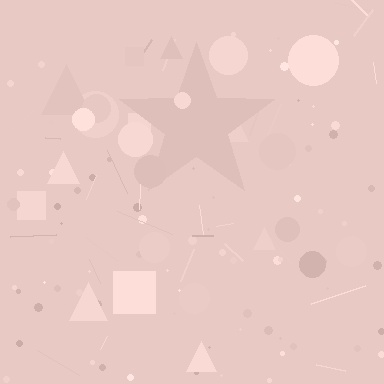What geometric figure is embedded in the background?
A star is embedded in the background.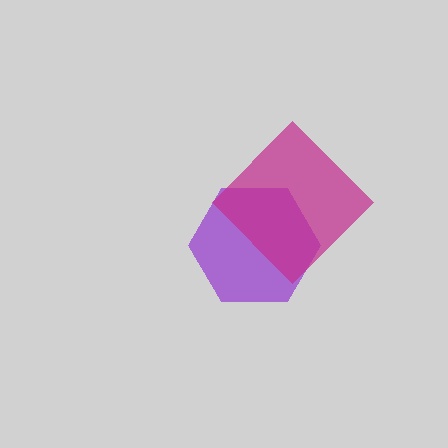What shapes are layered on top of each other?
The layered shapes are: a purple hexagon, a magenta diamond.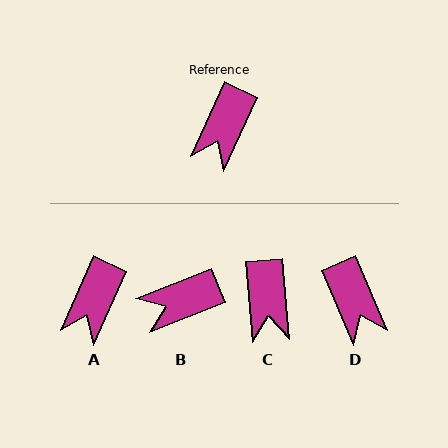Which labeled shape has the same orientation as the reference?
A.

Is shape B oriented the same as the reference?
No, it is off by about 44 degrees.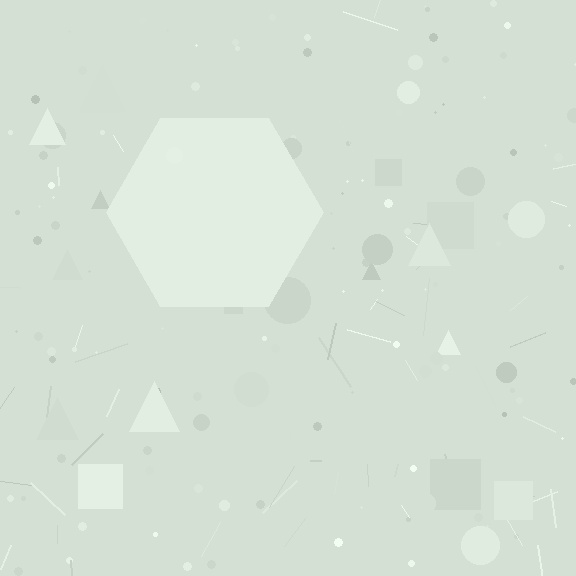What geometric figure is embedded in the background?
A hexagon is embedded in the background.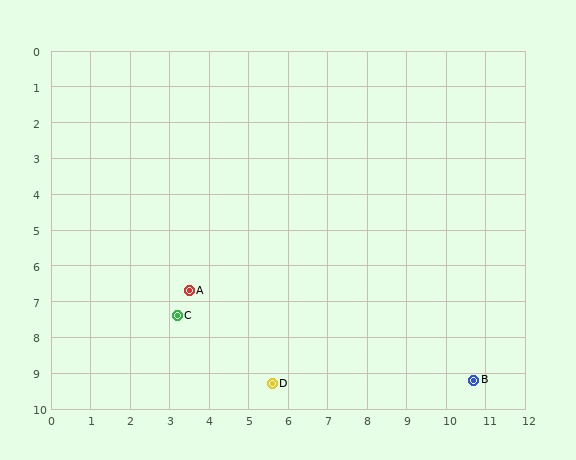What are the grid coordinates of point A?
Point A is at approximately (3.5, 6.7).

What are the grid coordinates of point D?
Point D is at approximately (5.6, 9.3).